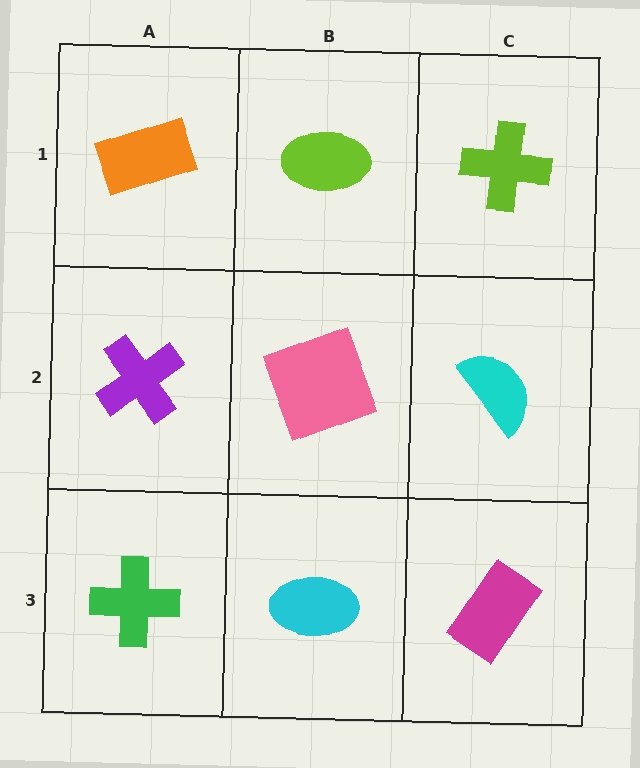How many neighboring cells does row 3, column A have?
2.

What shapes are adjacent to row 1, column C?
A cyan semicircle (row 2, column C), a lime ellipse (row 1, column B).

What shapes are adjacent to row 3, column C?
A cyan semicircle (row 2, column C), a cyan ellipse (row 3, column B).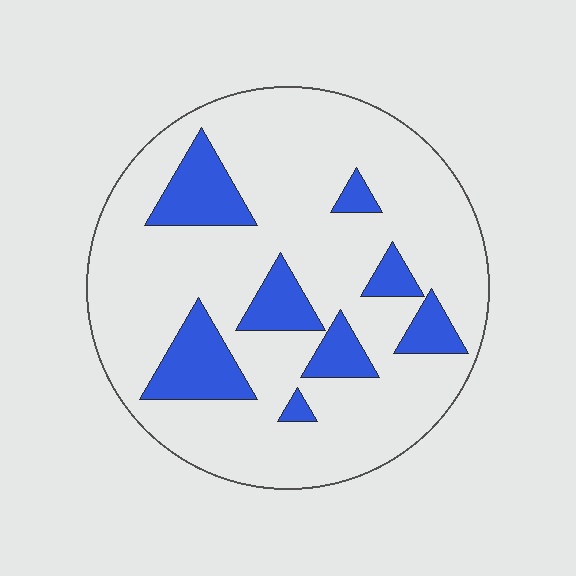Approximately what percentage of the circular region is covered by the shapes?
Approximately 20%.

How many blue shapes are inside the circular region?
8.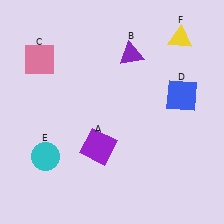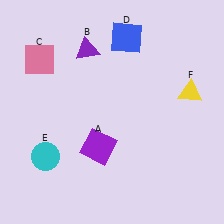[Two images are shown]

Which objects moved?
The objects that moved are: the purple triangle (B), the blue square (D), the yellow triangle (F).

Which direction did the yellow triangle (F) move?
The yellow triangle (F) moved down.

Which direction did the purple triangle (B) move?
The purple triangle (B) moved left.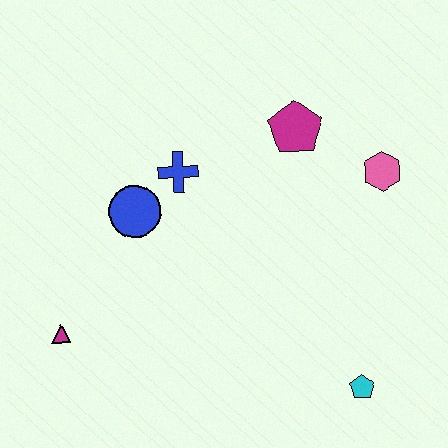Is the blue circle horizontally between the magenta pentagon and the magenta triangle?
Yes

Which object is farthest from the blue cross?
The cyan pentagon is farthest from the blue cross.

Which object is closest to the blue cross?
The blue circle is closest to the blue cross.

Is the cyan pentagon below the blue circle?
Yes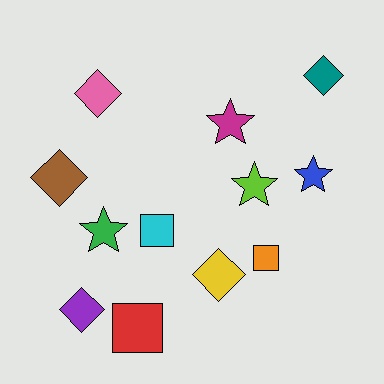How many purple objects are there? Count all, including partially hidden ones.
There is 1 purple object.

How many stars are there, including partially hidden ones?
There are 4 stars.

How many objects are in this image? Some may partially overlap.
There are 12 objects.